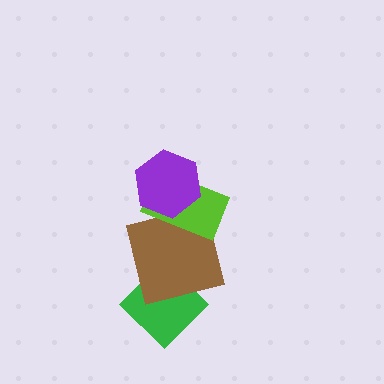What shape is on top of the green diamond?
The brown square is on top of the green diamond.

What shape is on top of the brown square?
The lime rectangle is on top of the brown square.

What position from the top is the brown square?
The brown square is 3rd from the top.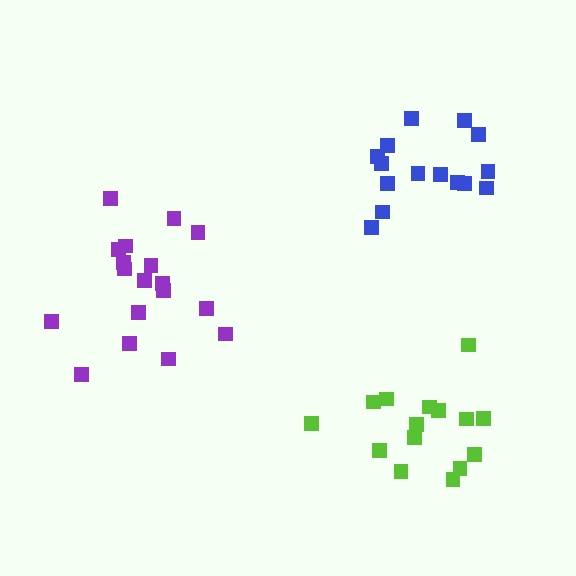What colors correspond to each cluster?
The clusters are colored: purple, blue, lime.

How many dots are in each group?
Group 1: 18 dots, Group 2: 15 dots, Group 3: 15 dots (48 total).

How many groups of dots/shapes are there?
There are 3 groups.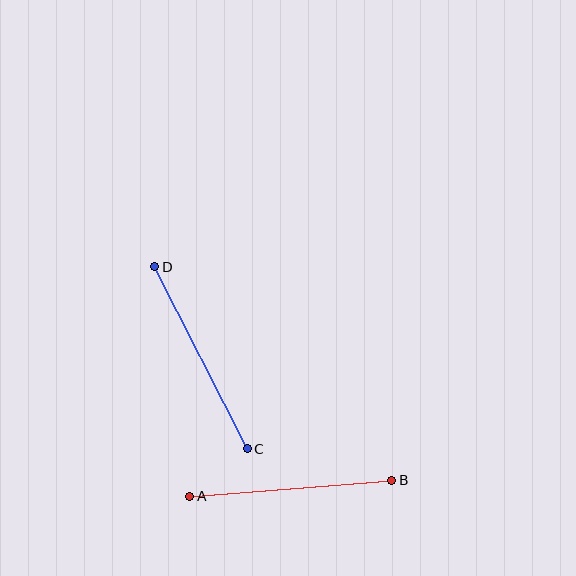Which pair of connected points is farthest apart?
Points C and D are farthest apart.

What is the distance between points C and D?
The distance is approximately 204 pixels.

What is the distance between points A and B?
The distance is approximately 202 pixels.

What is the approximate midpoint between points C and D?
The midpoint is at approximately (201, 358) pixels.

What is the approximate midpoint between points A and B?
The midpoint is at approximately (291, 488) pixels.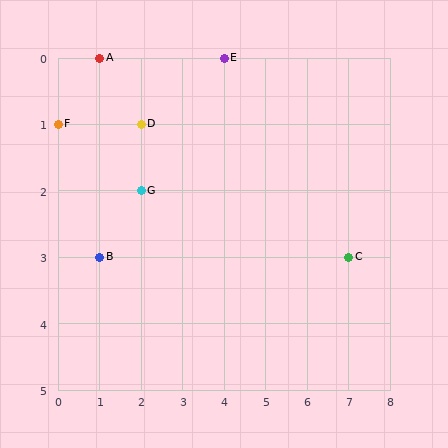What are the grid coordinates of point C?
Point C is at grid coordinates (7, 3).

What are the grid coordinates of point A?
Point A is at grid coordinates (1, 0).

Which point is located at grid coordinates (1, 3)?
Point B is at (1, 3).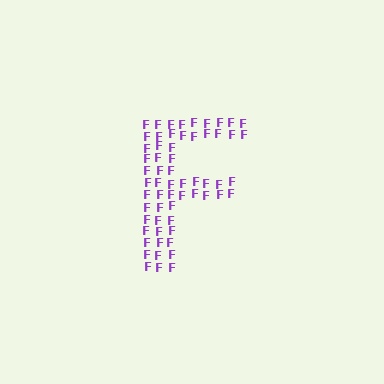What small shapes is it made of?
It is made of small letter F's.